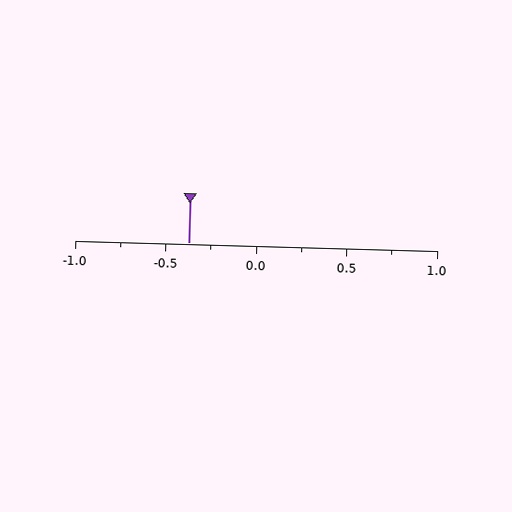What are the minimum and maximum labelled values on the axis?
The axis runs from -1.0 to 1.0.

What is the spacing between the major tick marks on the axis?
The major ticks are spaced 0.5 apart.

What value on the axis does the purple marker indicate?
The marker indicates approximately -0.38.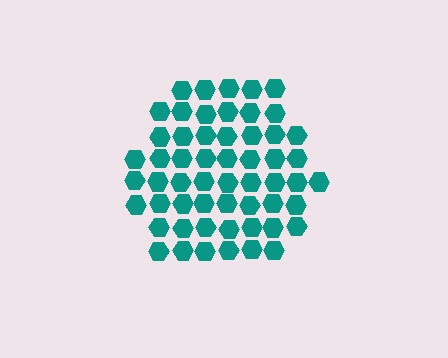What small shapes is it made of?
It is made of small hexagons.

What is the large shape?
The large shape is a hexagon.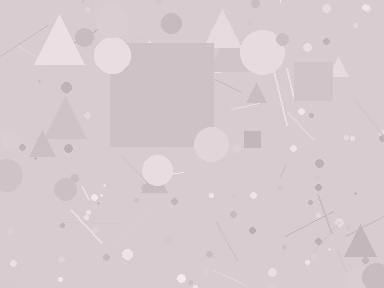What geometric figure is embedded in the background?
A square is embedded in the background.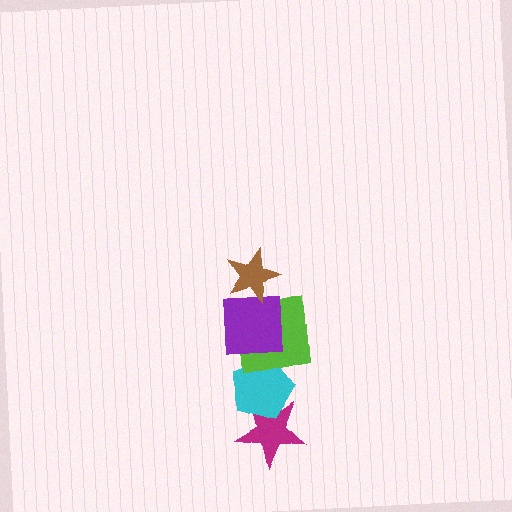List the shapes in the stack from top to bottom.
From top to bottom: the brown star, the purple square, the lime square, the cyan pentagon, the magenta star.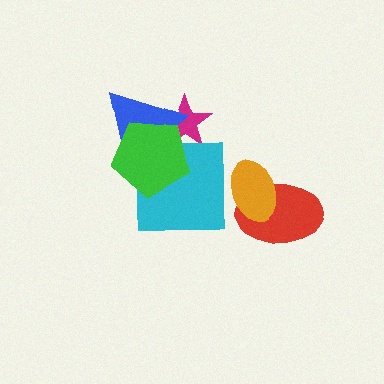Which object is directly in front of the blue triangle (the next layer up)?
The cyan square is directly in front of the blue triangle.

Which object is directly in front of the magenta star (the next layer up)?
The blue triangle is directly in front of the magenta star.